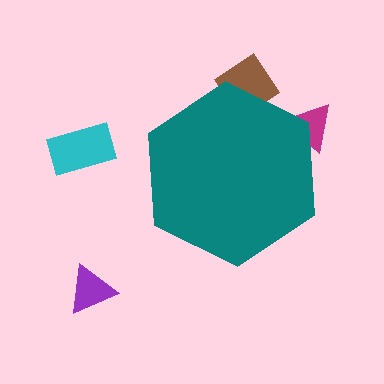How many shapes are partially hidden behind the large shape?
2 shapes are partially hidden.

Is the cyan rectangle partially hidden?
No, the cyan rectangle is fully visible.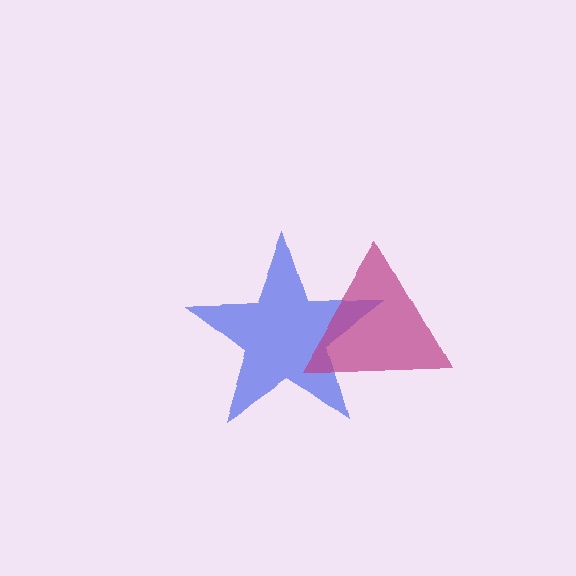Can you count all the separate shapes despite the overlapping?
Yes, there are 2 separate shapes.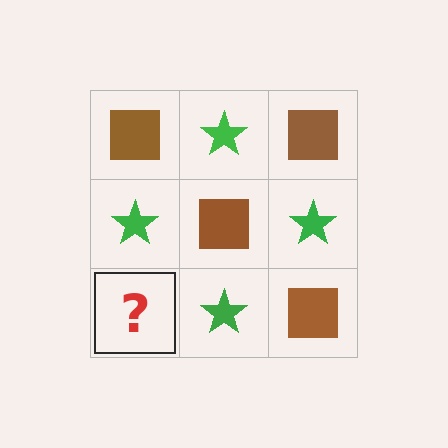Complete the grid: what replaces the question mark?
The question mark should be replaced with a brown square.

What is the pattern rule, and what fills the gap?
The rule is that it alternates brown square and green star in a checkerboard pattern. The gap should be filled with a brown square.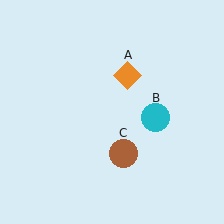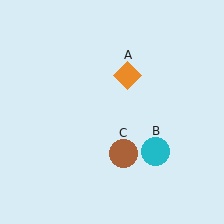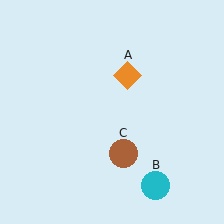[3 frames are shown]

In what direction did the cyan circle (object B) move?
The cyan circle (object B) moved down.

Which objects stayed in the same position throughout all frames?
Orange diamond (object A) and brown circle (object C) remained stationary.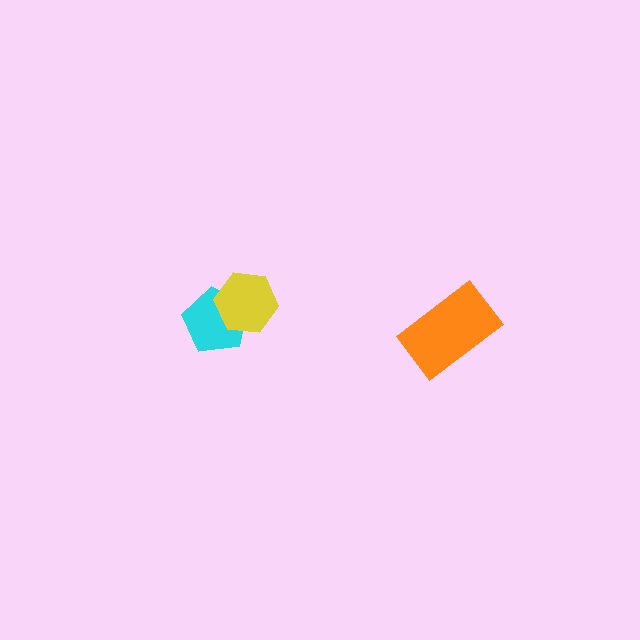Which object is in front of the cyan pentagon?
The yellow hexagon is in front of the cyan pentagon.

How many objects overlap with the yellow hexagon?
1 object overlaps with the yellow hexagon.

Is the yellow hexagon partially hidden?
No, no other shape covers it.